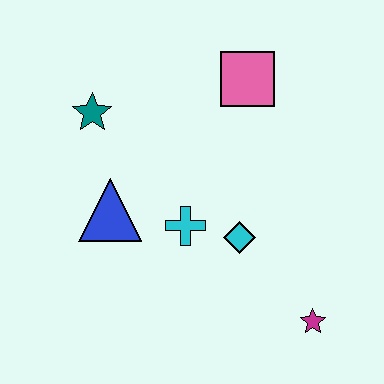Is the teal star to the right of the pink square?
No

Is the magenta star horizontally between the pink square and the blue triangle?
No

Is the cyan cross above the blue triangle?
No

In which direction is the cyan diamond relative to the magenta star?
The cyan diamond is above the magenta star.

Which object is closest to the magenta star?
The cyan diamond is closest to the magenta star.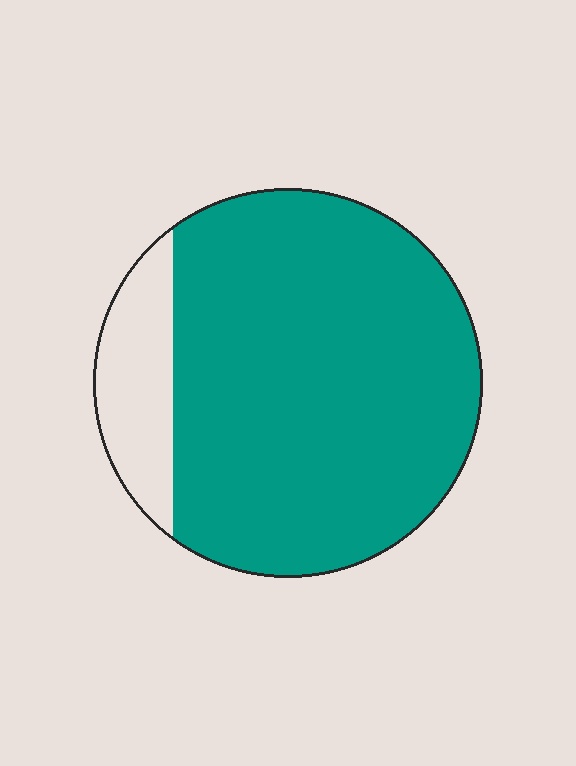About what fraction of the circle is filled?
About five sixths (5/6).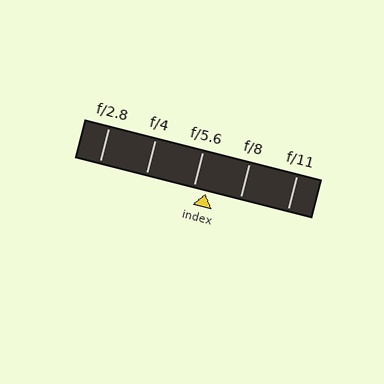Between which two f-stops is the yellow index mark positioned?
The index mark is between f/5.6 and f/8.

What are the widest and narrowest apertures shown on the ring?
The widest aperture shown is f/2.8 and the narrowest is f/11.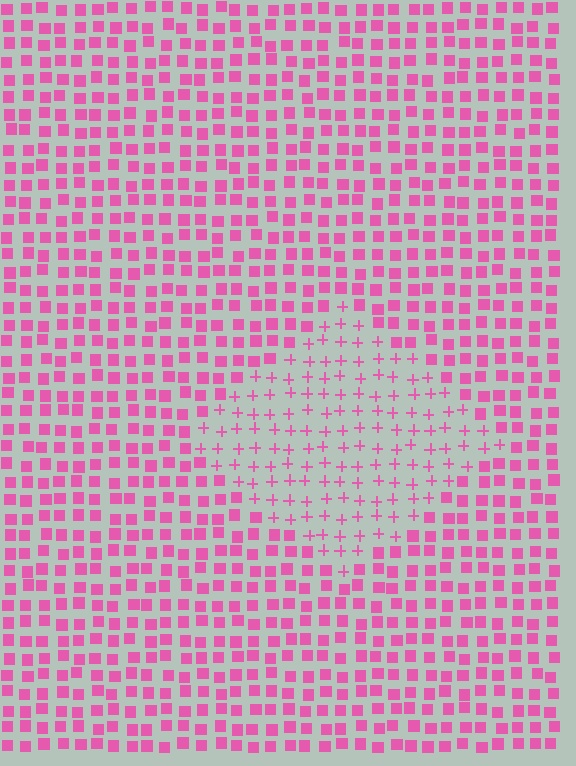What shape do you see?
I see a diamond.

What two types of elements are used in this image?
The image uses plus signs inside the diamond region and squares outside it.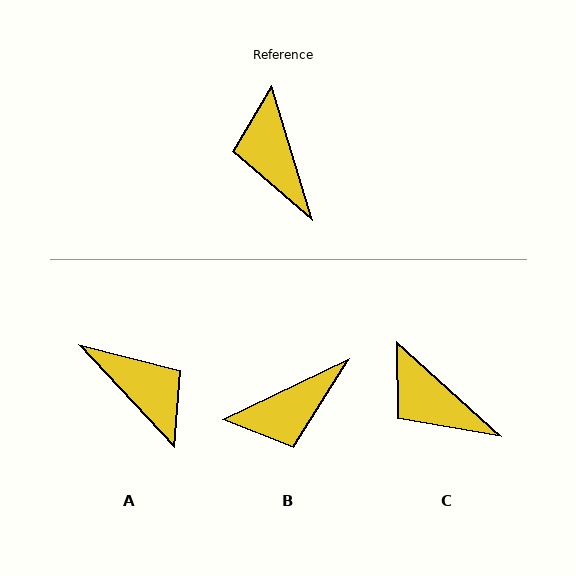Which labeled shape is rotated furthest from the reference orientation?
A, about 154 degrees away.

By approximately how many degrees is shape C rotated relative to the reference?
Approximately 31 degrees counter-clockwise.